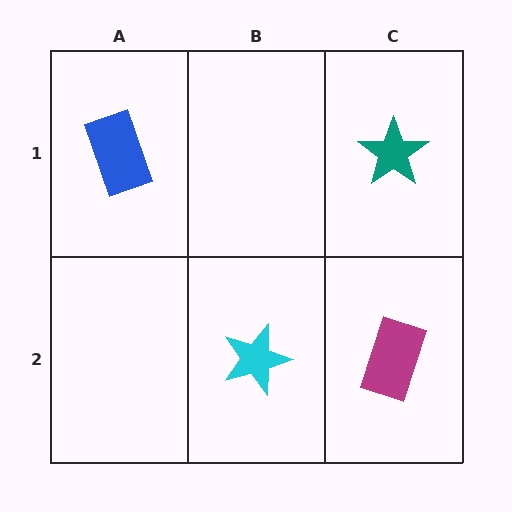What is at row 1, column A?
A blue rectangle.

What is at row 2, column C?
A magenta rectangle.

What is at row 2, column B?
A cyan star.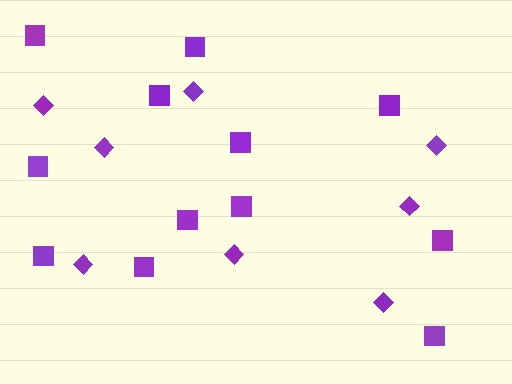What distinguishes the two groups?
There are 2 groups: one group of diamonds (8) and one group of squares (12).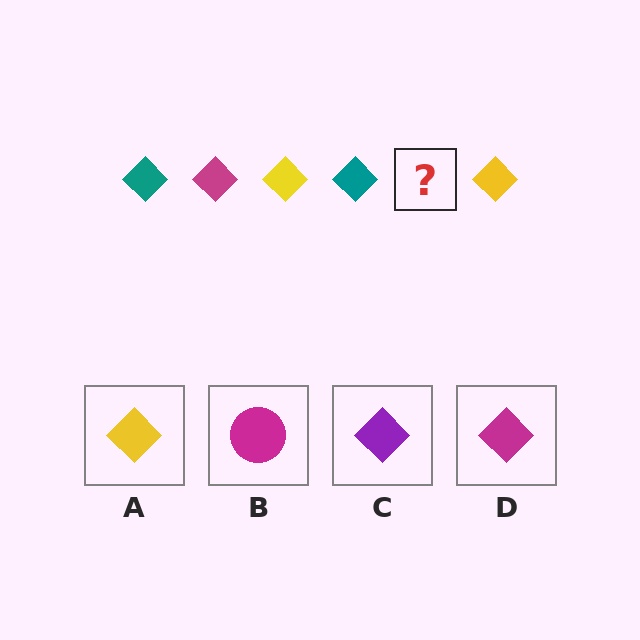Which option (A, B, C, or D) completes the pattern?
D.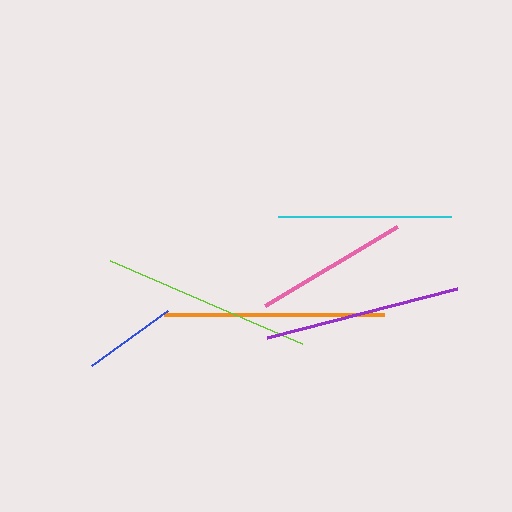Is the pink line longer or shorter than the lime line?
The lime line is longer than the pink line.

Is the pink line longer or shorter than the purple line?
The purple line is longer than the pink line.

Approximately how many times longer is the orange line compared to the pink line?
The orange line is approximately 1.4 times the length of the pink line.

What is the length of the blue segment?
The blue segment is approximately 94 pixels long.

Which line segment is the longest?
The orange line is the longest at approximately 220 pixels.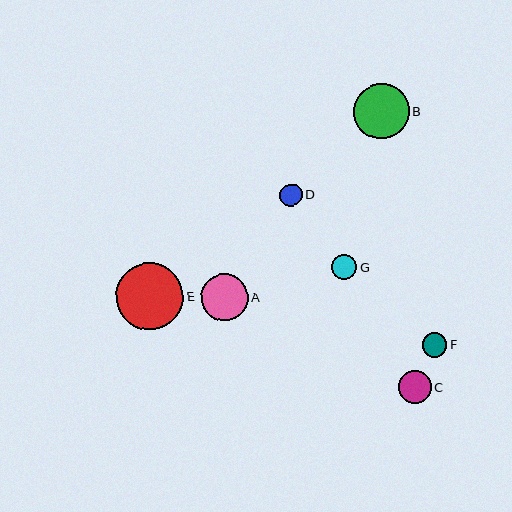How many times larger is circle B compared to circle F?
Circle B is approximately 2.3 times the size of circle F.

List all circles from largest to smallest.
From largest to smallest: E, B, A, C, G, F, D.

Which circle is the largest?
Circle E is the largest with a size of approximately 67 pixels.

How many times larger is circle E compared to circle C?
Circle E is approximately 2.0 times the size of circle C.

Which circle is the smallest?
Circle D is the smallest with a size of approximately 23 pixels.